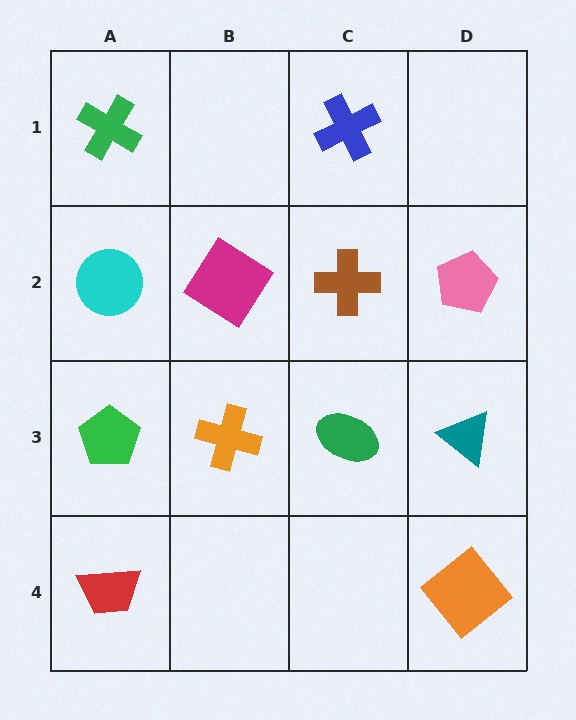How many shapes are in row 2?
4 shapes.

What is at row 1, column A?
A green cross.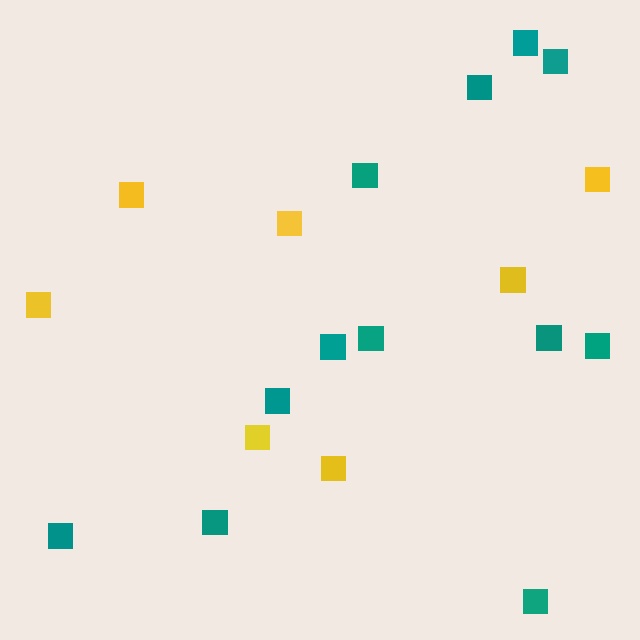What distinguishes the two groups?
There are 2 groups: one group of yellow squares (7) and one group of teal squares (12).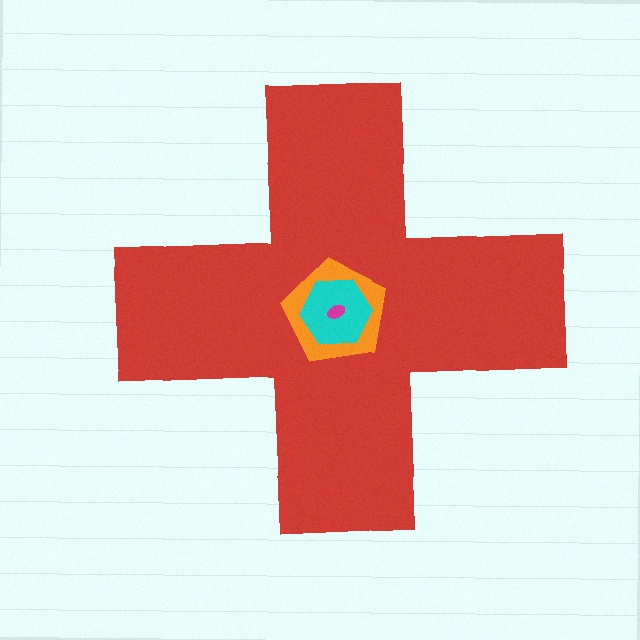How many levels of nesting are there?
4.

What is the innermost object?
The magenta ellipse.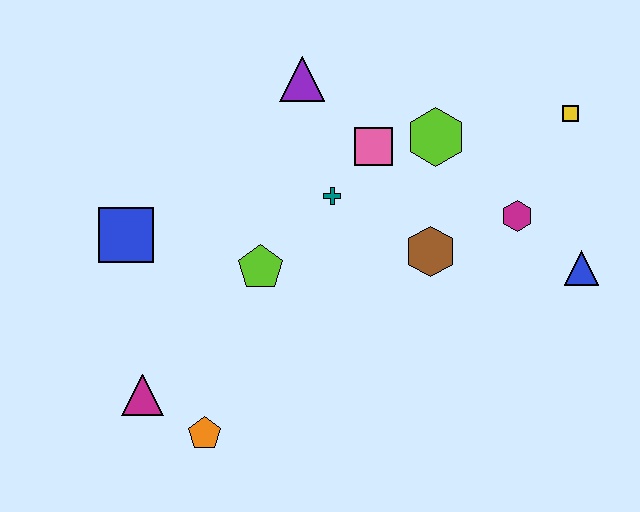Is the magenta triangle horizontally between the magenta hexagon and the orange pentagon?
No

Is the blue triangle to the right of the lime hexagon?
Yes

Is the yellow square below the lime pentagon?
No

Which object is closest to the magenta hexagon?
The blue triangle is closest to the magenta hexagon.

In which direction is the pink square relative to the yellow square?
The pink square is to the left of the yellow square.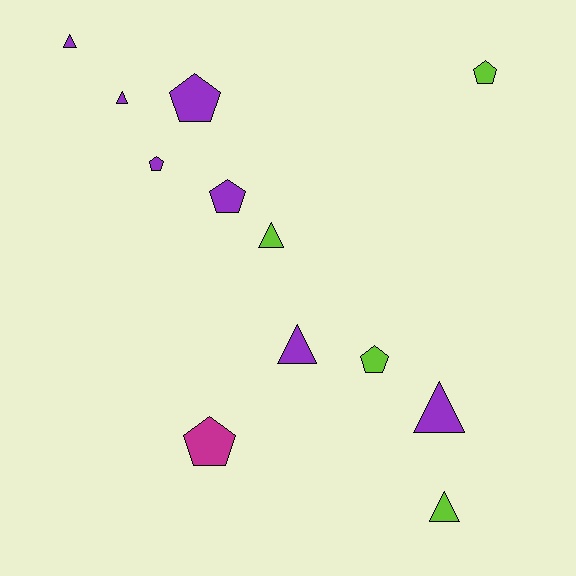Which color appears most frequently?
Purple, with 7 objects.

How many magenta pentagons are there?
There is 1 magenta pentagon.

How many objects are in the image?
There are 12 objects.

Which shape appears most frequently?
Triangle, with 6 objects.